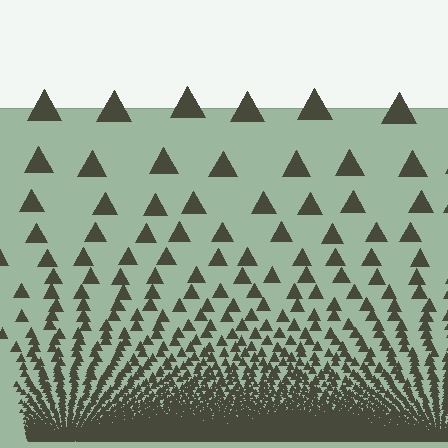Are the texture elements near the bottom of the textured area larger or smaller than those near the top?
Smaller. The gradient is inverted — elements near the bottom are smaller and denser.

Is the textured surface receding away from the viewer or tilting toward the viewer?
The surface appears to tilt toward the viewer. Texture elements get larger and sparser toward the top.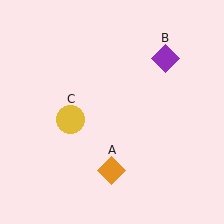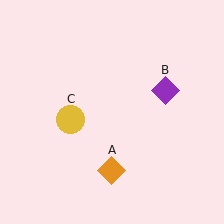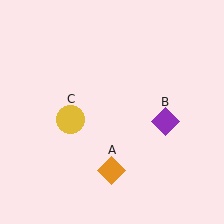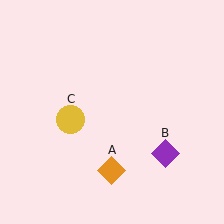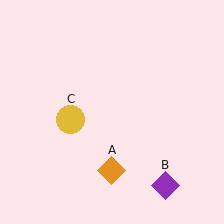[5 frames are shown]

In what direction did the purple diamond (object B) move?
The purple diamond (object B) moved down.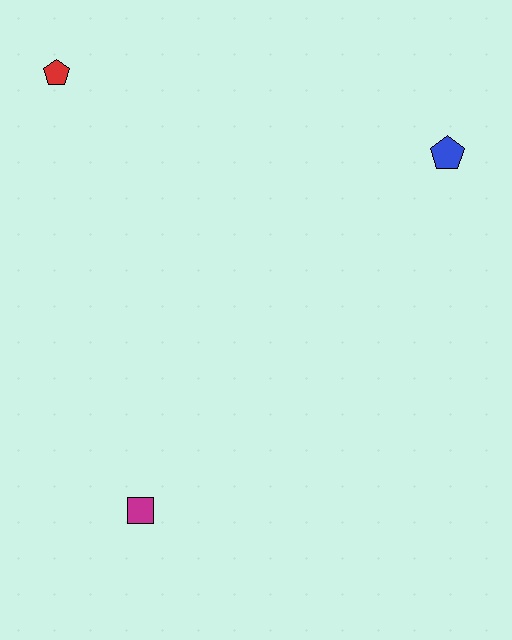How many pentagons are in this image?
There are 2 pentagons.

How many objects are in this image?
There are 3 objects.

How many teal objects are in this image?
There are no teal objects.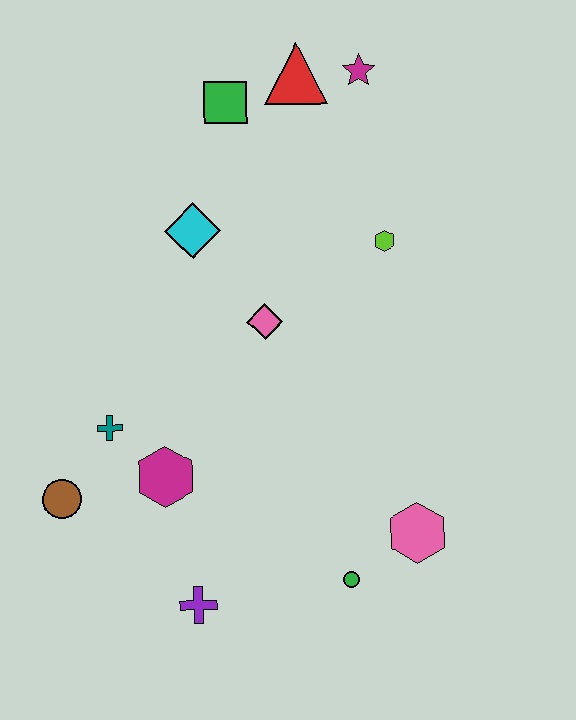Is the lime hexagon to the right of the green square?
Yes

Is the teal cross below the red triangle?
Yes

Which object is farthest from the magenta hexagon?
The magenta star is farthest from the magenta hexagon.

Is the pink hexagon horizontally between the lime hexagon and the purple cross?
No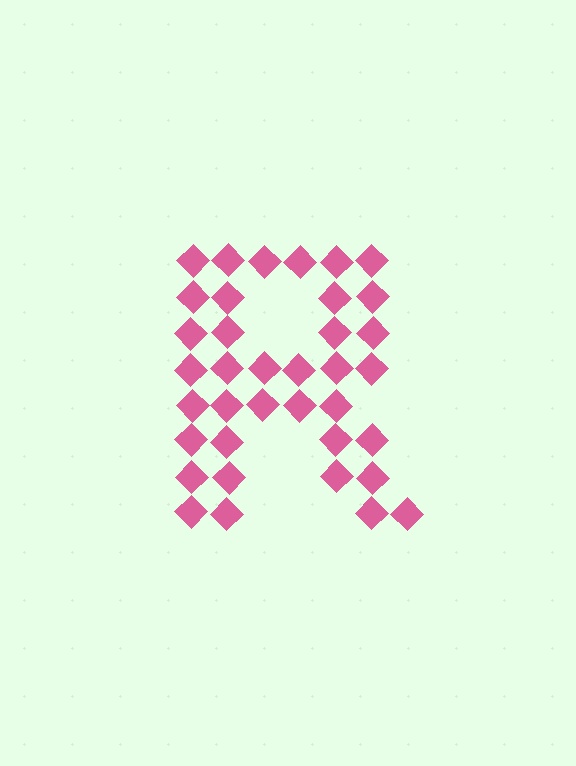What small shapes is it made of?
It is made of small diamonds.